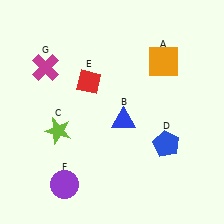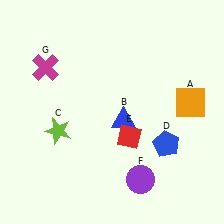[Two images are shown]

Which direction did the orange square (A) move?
The orange square (A) moved down.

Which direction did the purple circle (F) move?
The purple circle (F) moved right.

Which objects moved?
The objects that moved are: the orange square (A), the red diamond (E), the purple circle (F).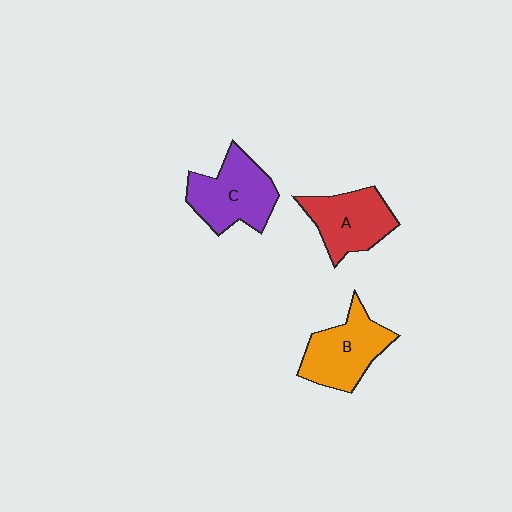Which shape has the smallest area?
Shape A (red).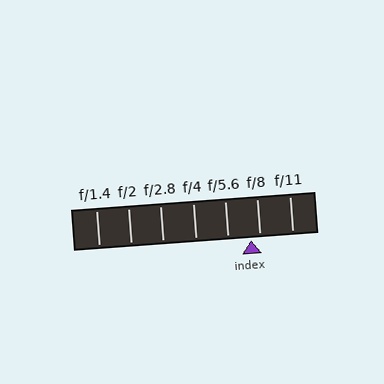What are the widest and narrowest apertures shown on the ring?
The widest aperture shown is f/1.4 and the narrowest is f/11.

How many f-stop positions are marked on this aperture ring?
There are 7 f-stop positions marked.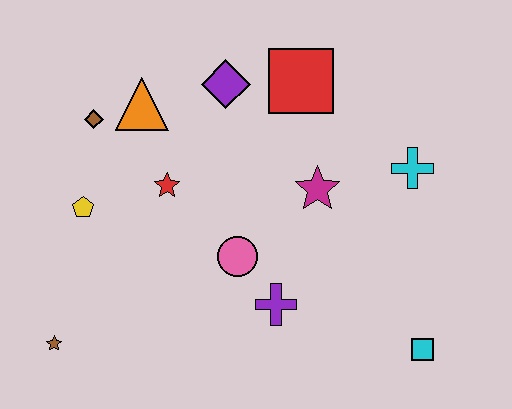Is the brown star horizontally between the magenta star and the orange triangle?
No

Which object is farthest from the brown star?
The cyan cross is farthest from the brown star.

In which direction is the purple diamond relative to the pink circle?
The purple diamond is above the pink circle.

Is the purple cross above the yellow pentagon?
No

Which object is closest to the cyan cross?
The magenta star is closest to the cyan cross.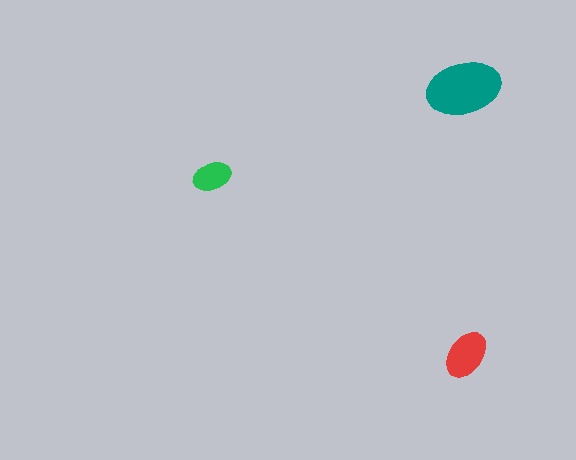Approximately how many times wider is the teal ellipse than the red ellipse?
About 1.5 times wider.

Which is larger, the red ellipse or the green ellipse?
The red one.